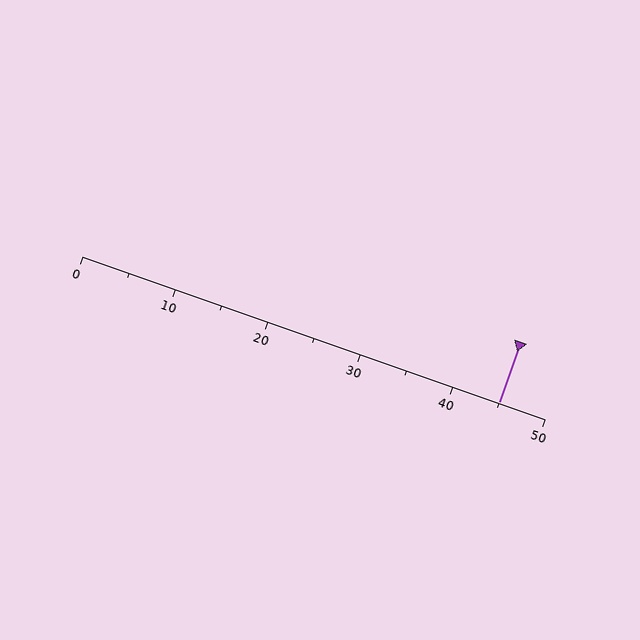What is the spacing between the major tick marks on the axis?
The major ticks are spaced 10 apart.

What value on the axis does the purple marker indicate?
The marker indicates approximately 45.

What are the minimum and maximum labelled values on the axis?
The axis runs from 0 to 50.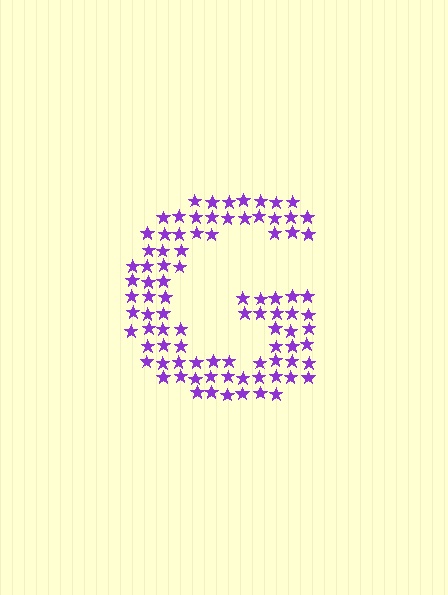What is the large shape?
The large shape is the letter G.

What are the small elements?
The small elements are stars.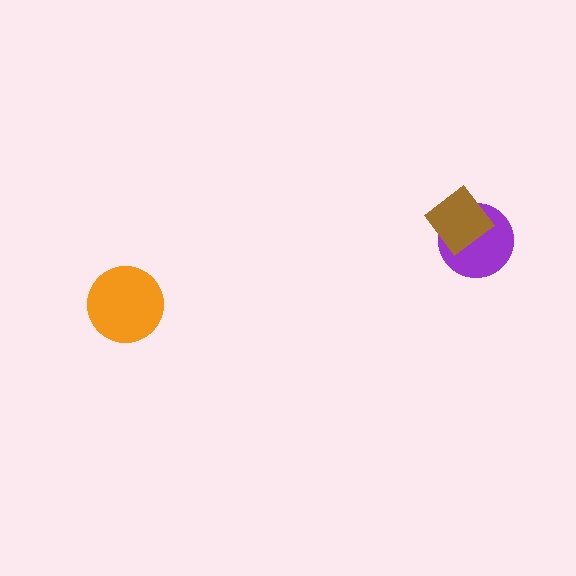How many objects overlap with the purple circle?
1 object overlaps with the purple circle.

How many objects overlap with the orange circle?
0 objects overlap with the orange circle.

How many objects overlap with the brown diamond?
1 object overlaps with the brown diamond.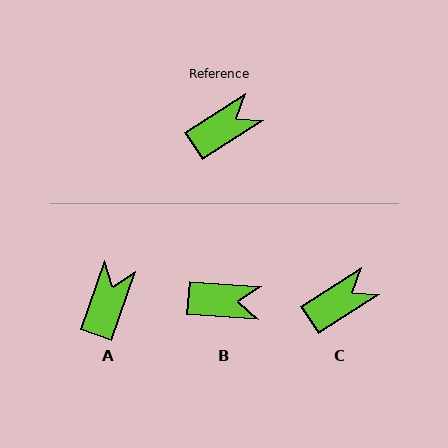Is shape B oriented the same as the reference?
No, it is off by about 37 degrees.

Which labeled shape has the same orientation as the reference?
C.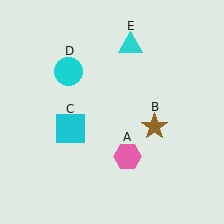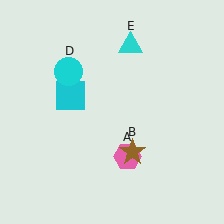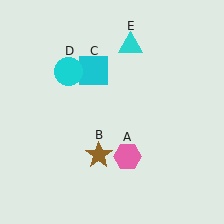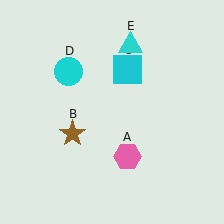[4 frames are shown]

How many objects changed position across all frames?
2 objects changed position: brown star (object B), cyan square (object C).